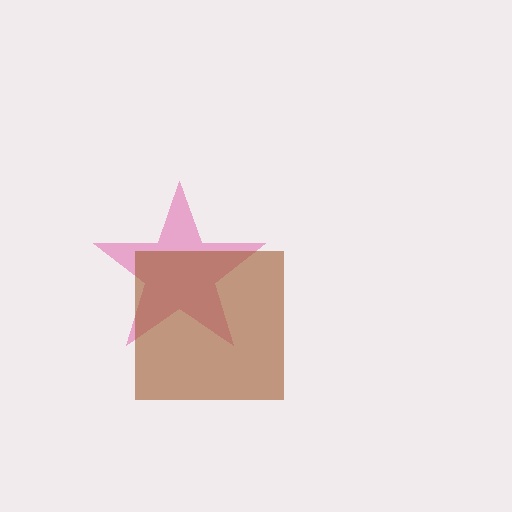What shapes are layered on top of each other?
The layered shapes are: a magenta star, a brown square.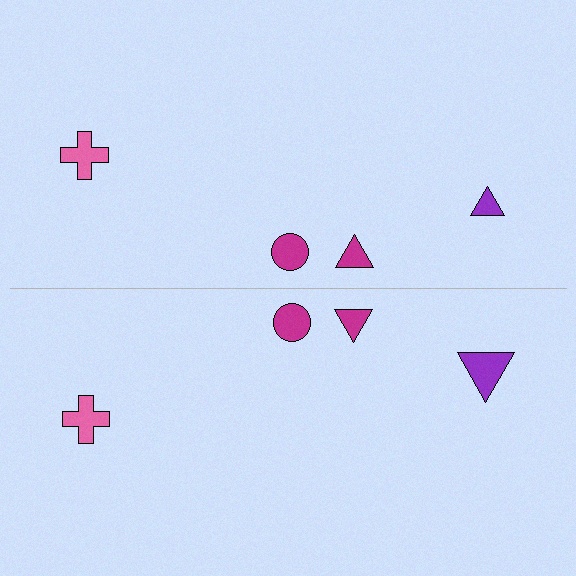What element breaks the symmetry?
The purple triangle on the bottom side has a different size than its mirror counterpart.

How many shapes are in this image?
There are 8 shapes in this image.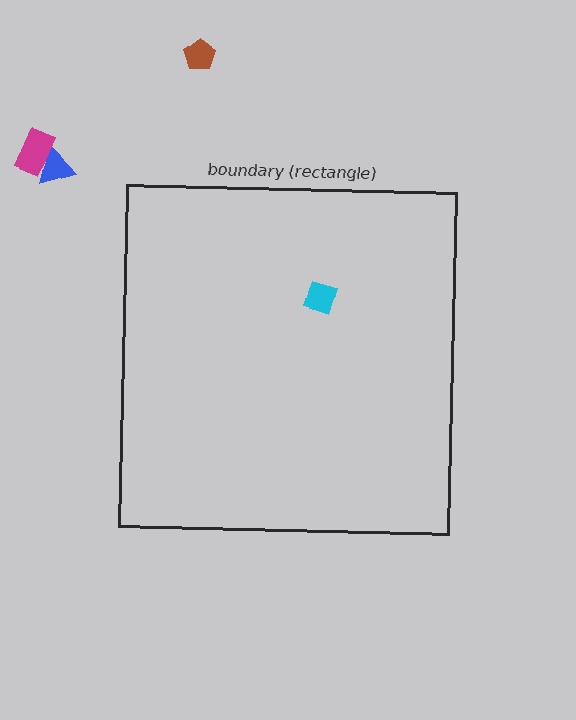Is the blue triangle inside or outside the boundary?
Outside.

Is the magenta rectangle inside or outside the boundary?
Outside.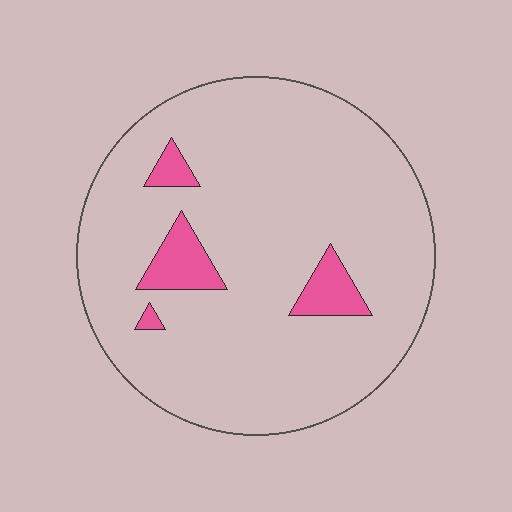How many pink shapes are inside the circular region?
4.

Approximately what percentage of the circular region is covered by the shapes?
Approximately 10%.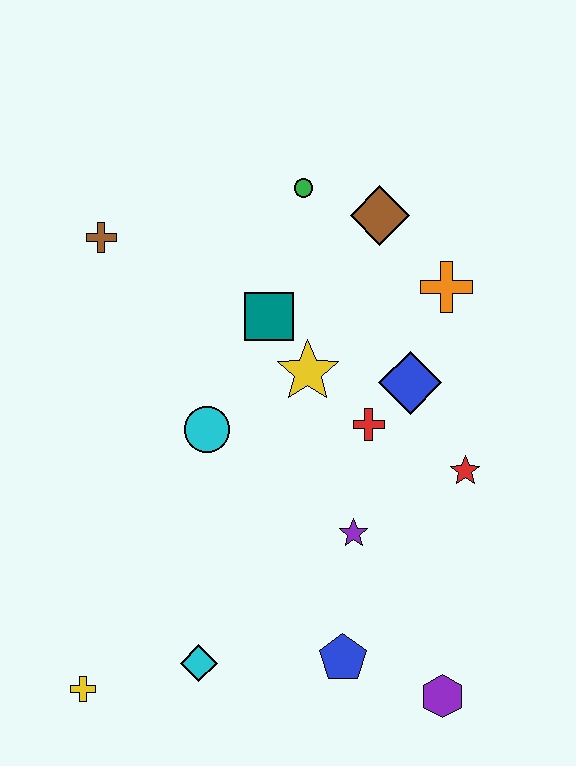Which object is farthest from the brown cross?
The purple hexagon is farthest from the brown cross.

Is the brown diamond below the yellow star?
No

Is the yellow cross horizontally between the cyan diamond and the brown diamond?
No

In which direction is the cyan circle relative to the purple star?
The cyan circle is to the left of the purple star.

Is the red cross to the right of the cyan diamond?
Yes